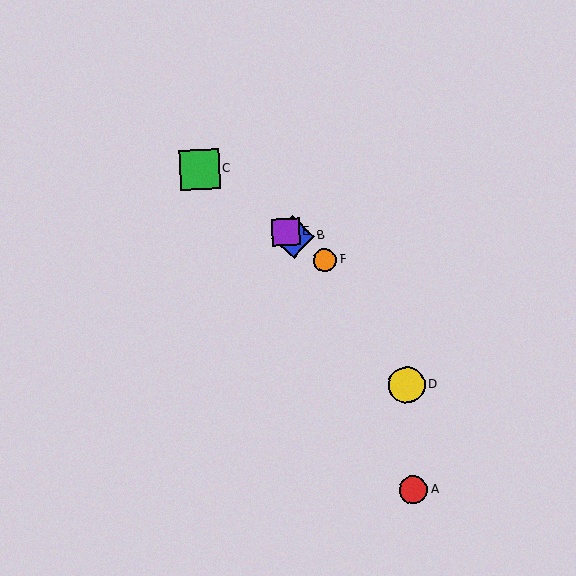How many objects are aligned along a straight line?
4 objects (B, C, E, F) are aligned along a straight line.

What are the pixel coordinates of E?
Object E is at (286, 232).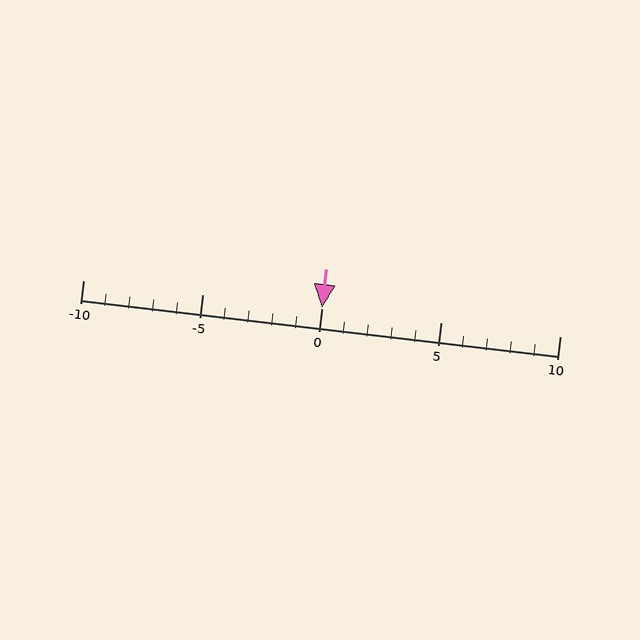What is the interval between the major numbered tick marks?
The major tick marks are spaced 5 units apart.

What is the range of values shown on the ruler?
The ruler shows values from -10 to 10.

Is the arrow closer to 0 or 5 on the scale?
The arrow is closer to 0.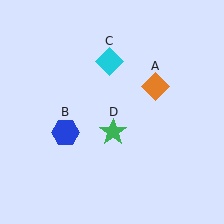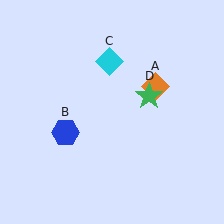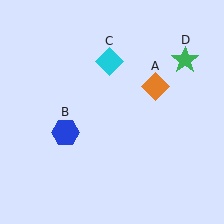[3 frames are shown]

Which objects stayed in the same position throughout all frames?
Orange diamond (object A) and blue hexagon (object B) and cyan diamond (object C) remained stationary.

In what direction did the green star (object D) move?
The green star (object D) moved up and to the right.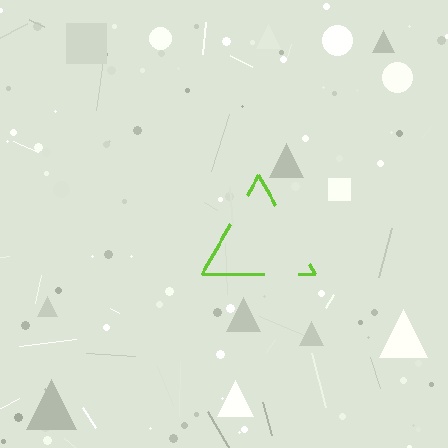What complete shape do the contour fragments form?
The contour fragments form a triangle.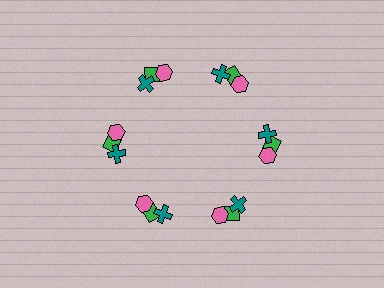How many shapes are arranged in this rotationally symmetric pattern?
There are 18 shapes, arranged in 6 groups of 3.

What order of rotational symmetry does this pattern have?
This pattern has 6-fold rotational symmetry.